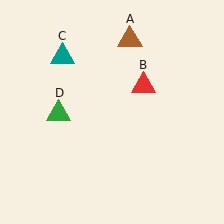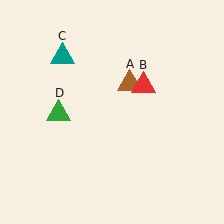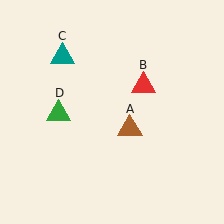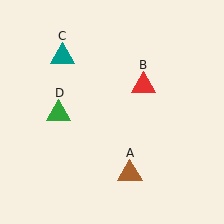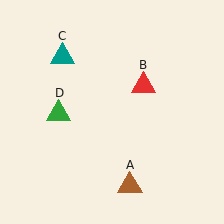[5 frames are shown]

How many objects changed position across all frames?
1 object changed position: brown triangle (object A).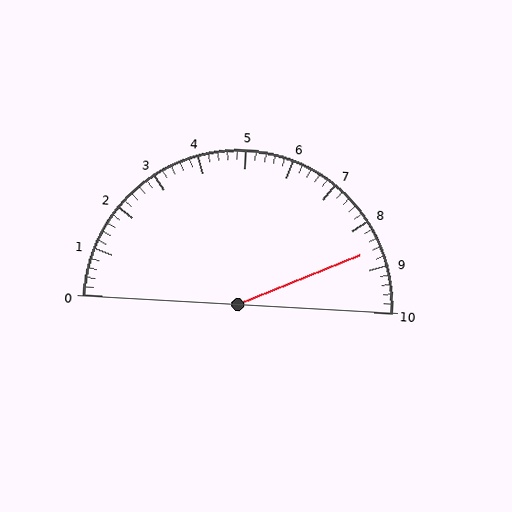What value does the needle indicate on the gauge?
The needle indicates approximately 8.6.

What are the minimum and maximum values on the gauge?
The gauge ranges from 0 to 10.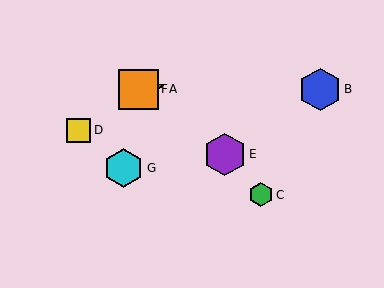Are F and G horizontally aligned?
No, F is at y≈89 and G is at y≈168.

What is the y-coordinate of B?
Object B is at y≈89.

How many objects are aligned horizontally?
3 objects (A, B, F) are aligned horizontally.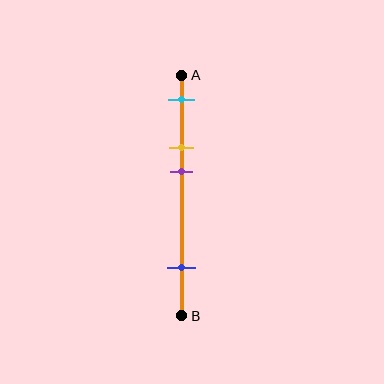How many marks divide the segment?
There are 4 marks dividing the segment.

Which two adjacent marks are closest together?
The yellow and purple marks are the closest adjacent pair.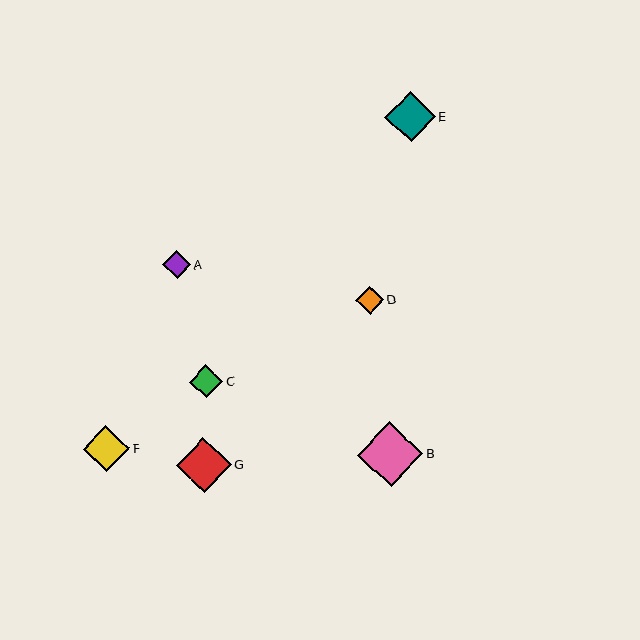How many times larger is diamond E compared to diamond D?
Diamond E is approximately 1.8 times the size of diamond D.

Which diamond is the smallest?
Diamond A is the smallest with a size of approximately 28 pixels.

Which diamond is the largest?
Diamond B is the largest with a size of approximately 65 pixels.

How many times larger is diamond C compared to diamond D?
Diamond C is approximately 1.2 times the size of diamond D.